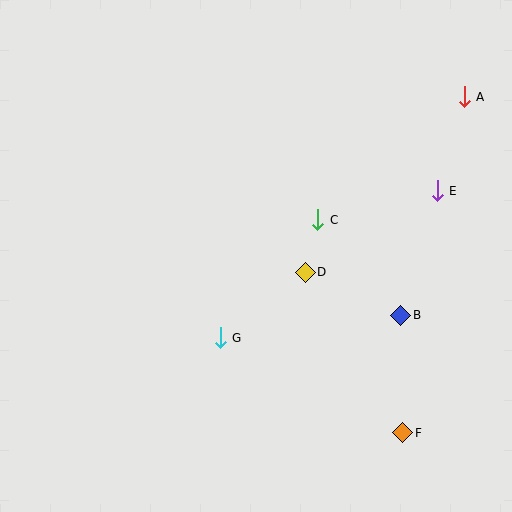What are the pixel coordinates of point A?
Point A is at (464, 97).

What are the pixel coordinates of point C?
Point C is at (318, 220).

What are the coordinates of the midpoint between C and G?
The midpoint between C and G is at (269, 279).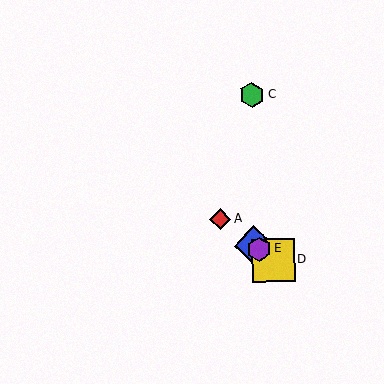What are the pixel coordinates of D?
Object D is at (273, 260).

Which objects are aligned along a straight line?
Objects A, B, D, E are aligned along a straight line.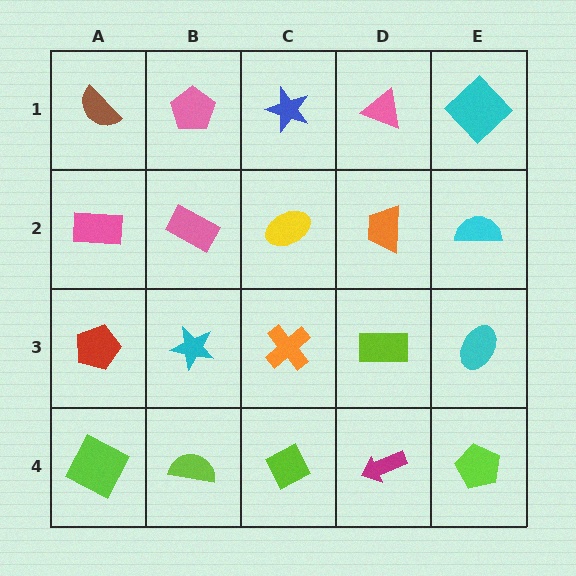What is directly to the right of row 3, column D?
A cyan ellipse.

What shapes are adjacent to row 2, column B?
A pink pentagon (row 1, column B), a cyan star (row 3, column B), a pink rectangle (row 2, column A), a yellow ellipse (row 2, column C).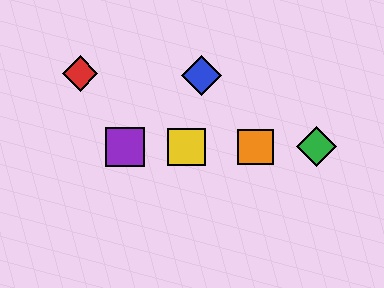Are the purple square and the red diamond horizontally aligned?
No, the purple square is at y≈147 and the red diamond is at y≈73.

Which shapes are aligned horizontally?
The green diamond, the yellow square, the purple square, the orange square are aligned horizontally.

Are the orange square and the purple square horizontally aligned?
Yes, both are at y≈147.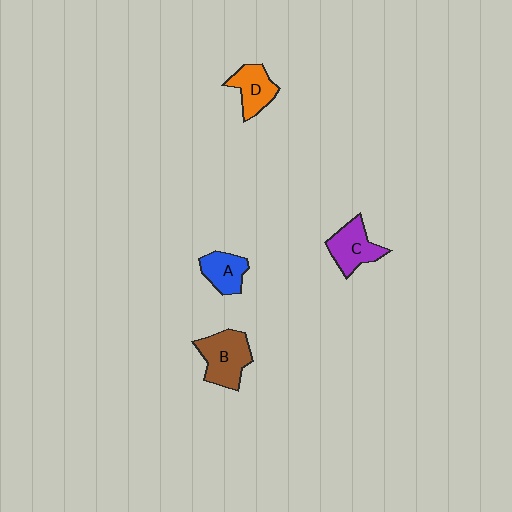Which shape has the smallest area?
Shape A (blue).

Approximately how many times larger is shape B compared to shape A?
Approximately 1.5 times.